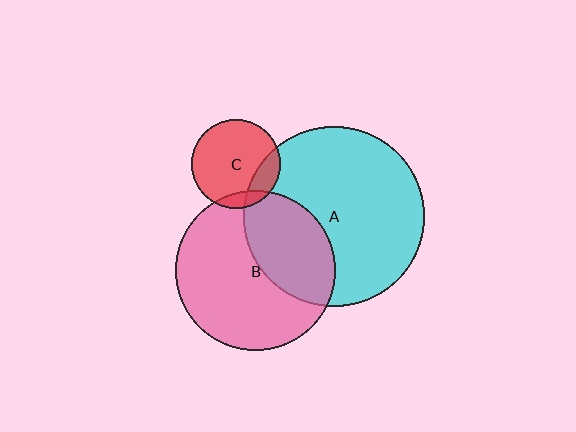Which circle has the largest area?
Circle A (cyan).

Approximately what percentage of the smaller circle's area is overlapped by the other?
Approximately 10%.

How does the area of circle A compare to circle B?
Approximately 1.3 times.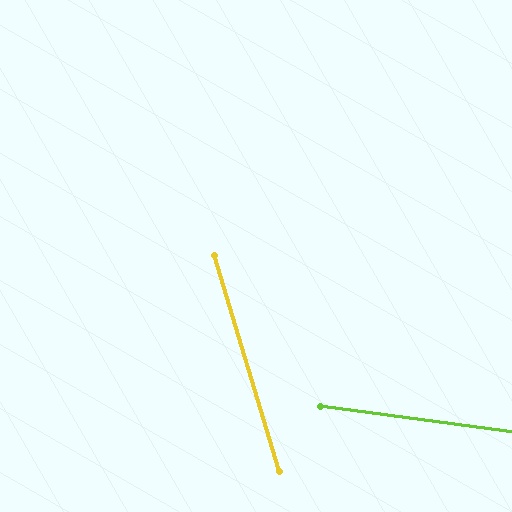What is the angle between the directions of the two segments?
Approximately 65 degrees.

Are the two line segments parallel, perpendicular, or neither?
Neither parallel nor perpendicular — they differ by about 65°.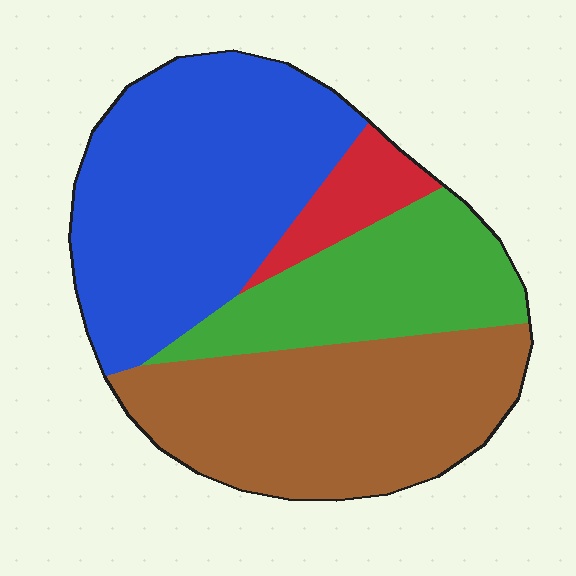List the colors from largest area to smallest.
From largest to smallest: blue, brown, green, red.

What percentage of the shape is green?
Green takes up less than a quarter of the shape.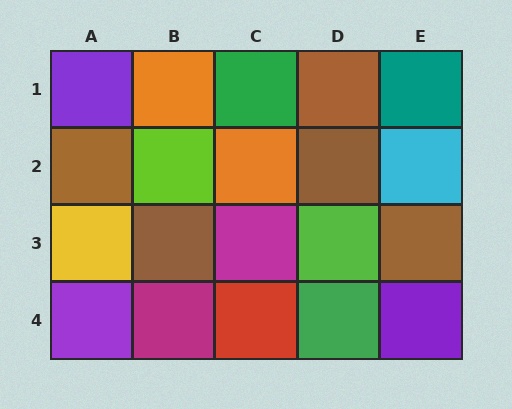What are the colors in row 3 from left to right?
Yellow, brown, magenta, lime, brown.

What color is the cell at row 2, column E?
Cyan.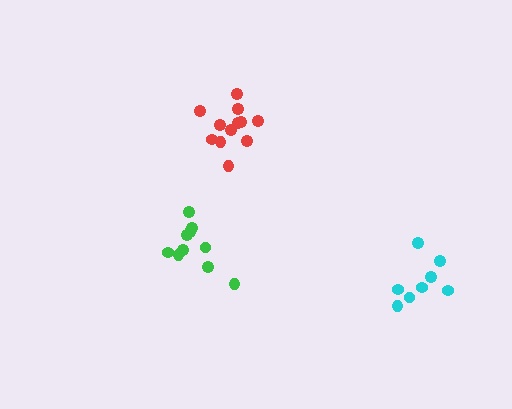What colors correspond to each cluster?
The clusters are colored: cyan, red, green.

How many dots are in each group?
Group 1: 8 dots, Group 2: 12 dots, Group 3: 10 dots (30 total).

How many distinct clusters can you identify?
There are 3 distinct clusters.